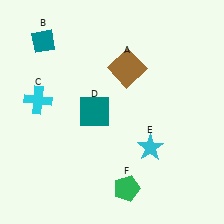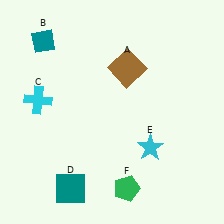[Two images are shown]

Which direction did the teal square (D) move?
The teal square (D) moved down.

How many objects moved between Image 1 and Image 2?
1 object moved between the two images.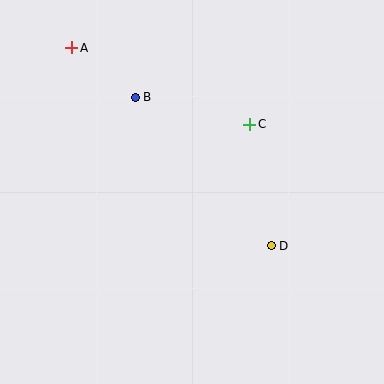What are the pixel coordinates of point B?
Point B is at (135, 97).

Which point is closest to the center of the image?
Point C at (250, 124) is closest to the center.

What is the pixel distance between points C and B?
The distance between C and B is 118 pixels.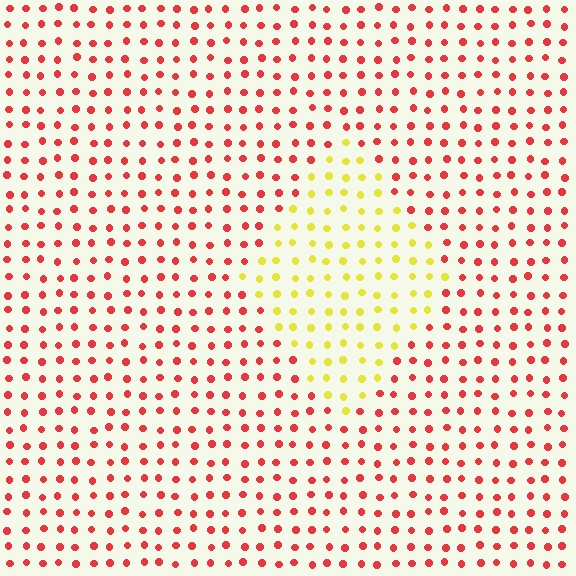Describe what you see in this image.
The image is filled with small red elements in a uniform arrangement. A diamond-shaped region is visible where the elements are tinted to a slightly different hue, forming a subtle color boundary.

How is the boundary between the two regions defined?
The boundary is defined purely by a slight shift in hue (about 64 degrees). Spacing, size, and orientation are identical on both sides.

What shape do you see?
I see a diamond.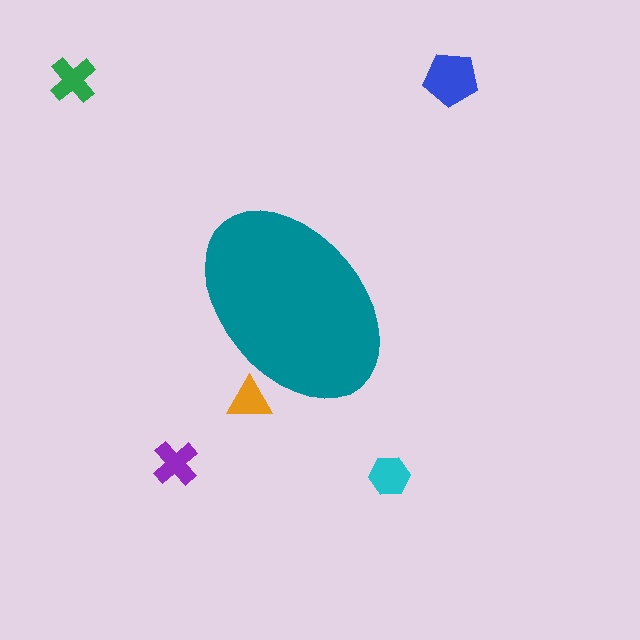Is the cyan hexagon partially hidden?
No, the cyan hexagon is fully visible.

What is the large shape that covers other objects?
A teal ellipse.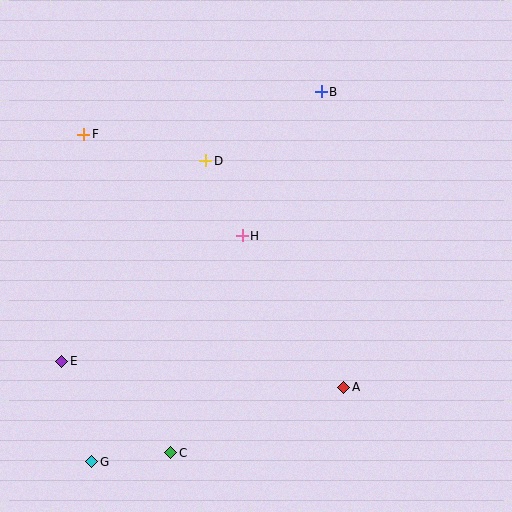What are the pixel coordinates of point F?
Point F is at (84, 134).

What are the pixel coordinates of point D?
Point D is at (206, 161).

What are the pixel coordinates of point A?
Point A is at (344, 387).